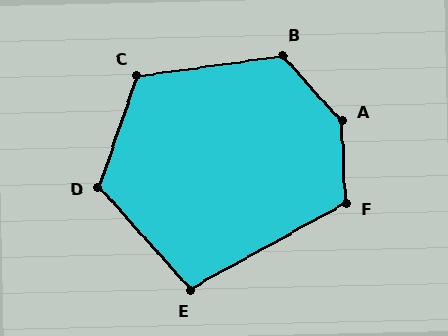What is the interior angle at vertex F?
Approximately 117 degrees (obtuse).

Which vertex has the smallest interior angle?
E, at approximately 102 degrees.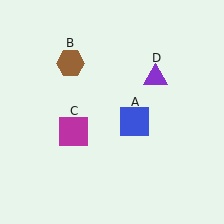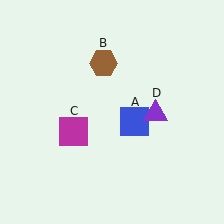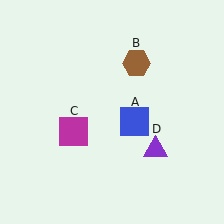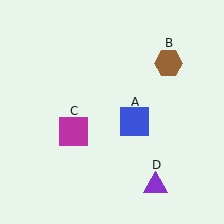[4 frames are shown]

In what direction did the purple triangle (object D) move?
The purple triangle (object D) moved down.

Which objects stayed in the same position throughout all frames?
Blue square (object A) and magenta square (object C) remained stationary.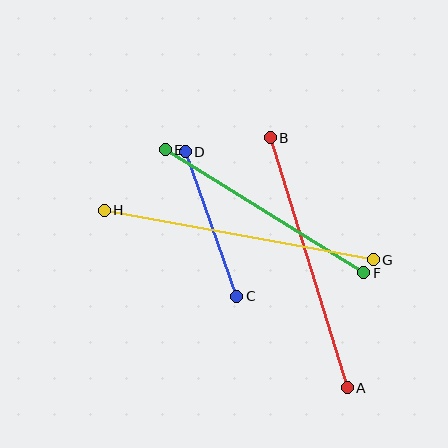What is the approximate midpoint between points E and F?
The midpoint is at approximately (265, 211) pixels.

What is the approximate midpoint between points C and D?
The midpoint is at approximately (211, 224) pixels.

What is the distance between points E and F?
The distance is approximately 233 pixels.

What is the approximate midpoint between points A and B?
The midpoint is at approximately (309, 263) pixels.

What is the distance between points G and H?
The distance is approximately 273 pixels.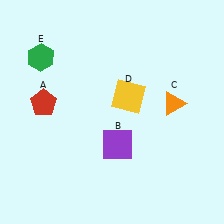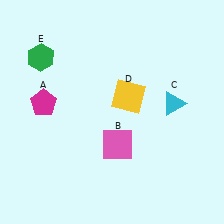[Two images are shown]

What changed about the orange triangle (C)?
In Image 1, C is orange. In Image 2, it changed to cyan.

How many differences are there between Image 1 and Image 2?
There are 3 differences between the two images.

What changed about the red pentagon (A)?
In Image 1, A is red. In Image 2, it changed to magenta.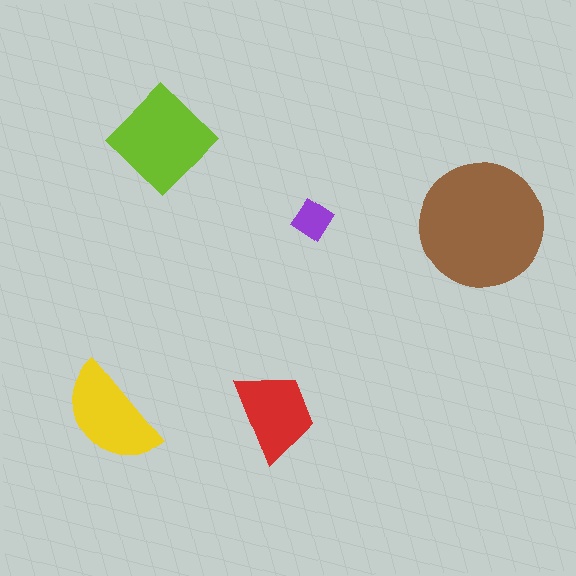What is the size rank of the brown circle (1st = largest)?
1st.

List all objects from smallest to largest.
The purple diamond, the red trapezoid, the yellow semicircle, the lime diamond, the brown circle.